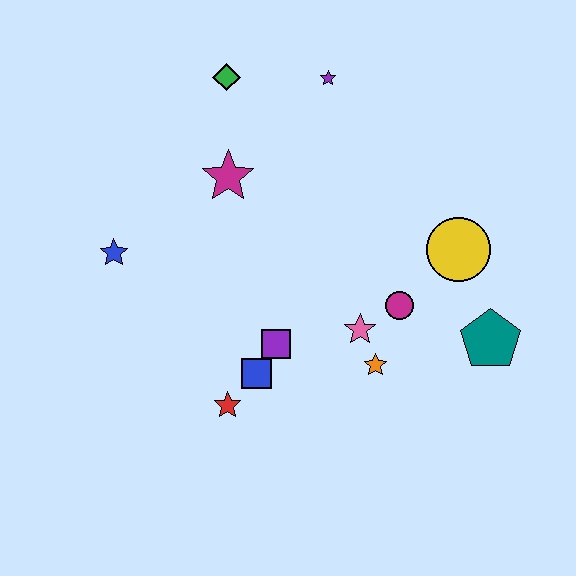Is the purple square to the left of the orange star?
Yes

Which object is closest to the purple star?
The green diamond is closest to the purple star.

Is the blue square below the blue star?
Yes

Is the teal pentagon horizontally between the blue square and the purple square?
No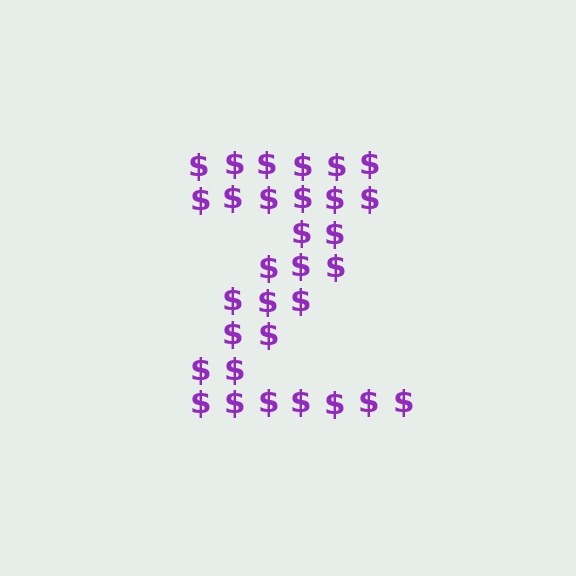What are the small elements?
The small elements are dollar signs.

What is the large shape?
The large shape is the letter Z.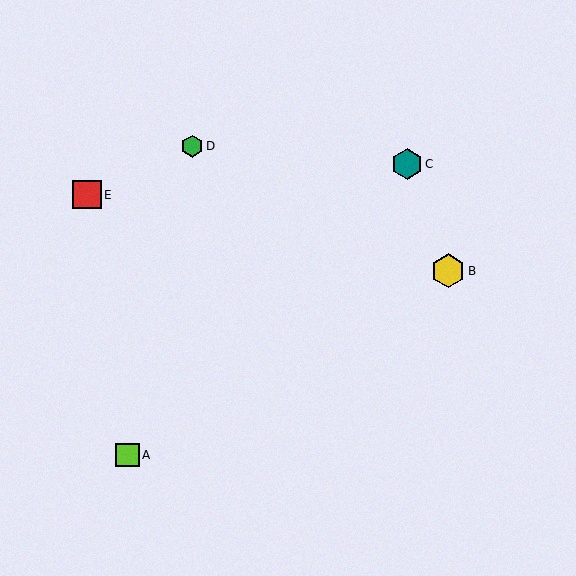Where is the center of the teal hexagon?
The center of the teal hexagon is at (407, 164).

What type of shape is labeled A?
Shape A is a lime square.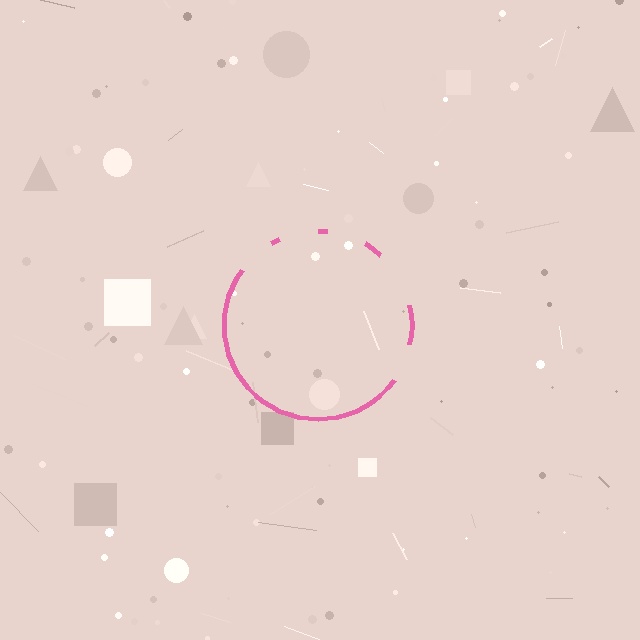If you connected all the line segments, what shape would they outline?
They would outline a circle.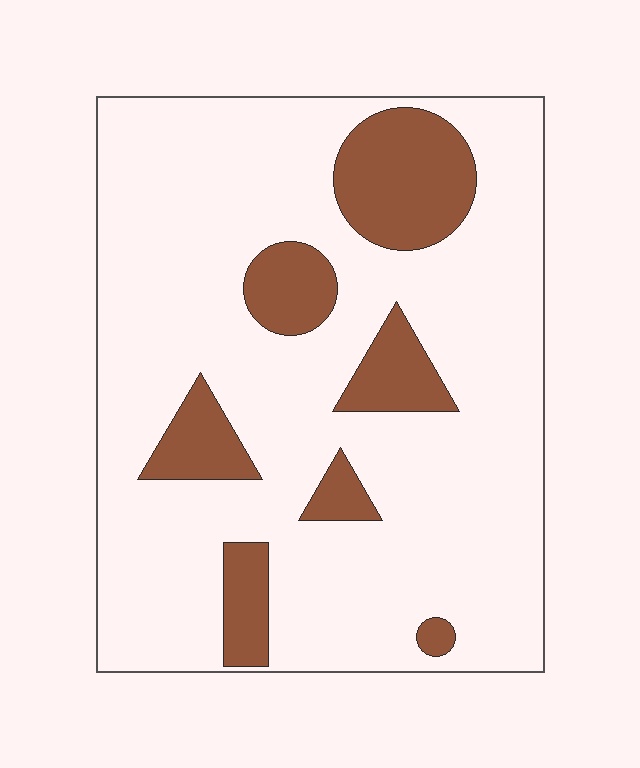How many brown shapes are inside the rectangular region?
7.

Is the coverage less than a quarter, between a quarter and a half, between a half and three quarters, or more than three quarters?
Less than a quarter.